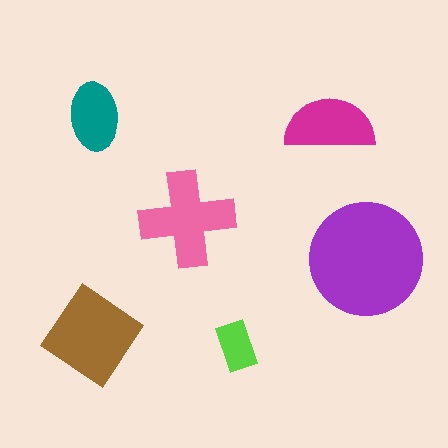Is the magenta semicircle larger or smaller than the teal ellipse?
Larger.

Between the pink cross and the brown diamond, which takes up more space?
The brown diamond.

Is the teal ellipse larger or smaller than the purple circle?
Smaller.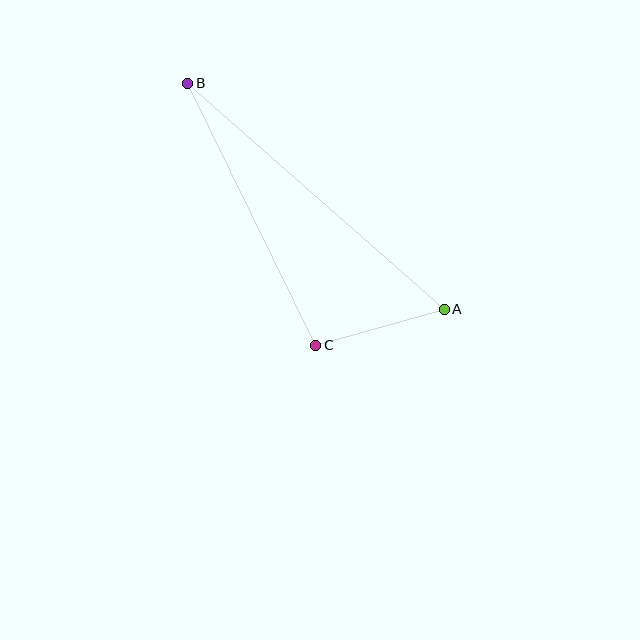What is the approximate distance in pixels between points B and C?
The distance between B and C is approximately 292 pixels.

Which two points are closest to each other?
Points A and C are closest to each other.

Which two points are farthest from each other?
Points A and B are farthest from each other.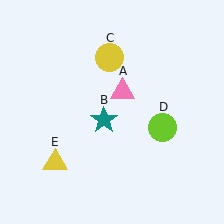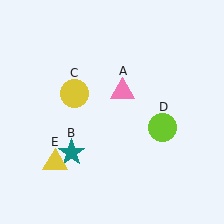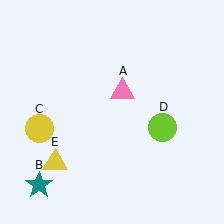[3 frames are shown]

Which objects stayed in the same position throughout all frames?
Pink triangle (object A) and lime circle (object D) and yellow triangle (object E) remained stationary.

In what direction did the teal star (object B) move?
The teal star (object B) moved down and to the left.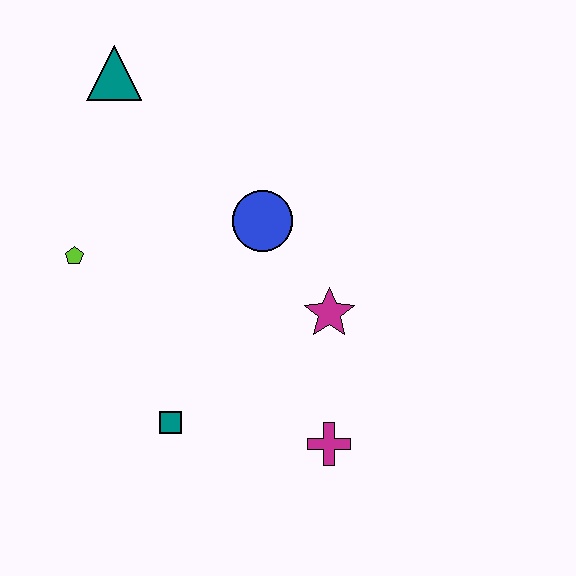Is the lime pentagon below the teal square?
No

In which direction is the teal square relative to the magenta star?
The teal square is to the left of the magenta star.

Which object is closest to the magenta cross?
The magenta star is closest to the magenta cross.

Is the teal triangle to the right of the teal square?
No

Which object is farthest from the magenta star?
The teal triangle is farthest from the magenta star.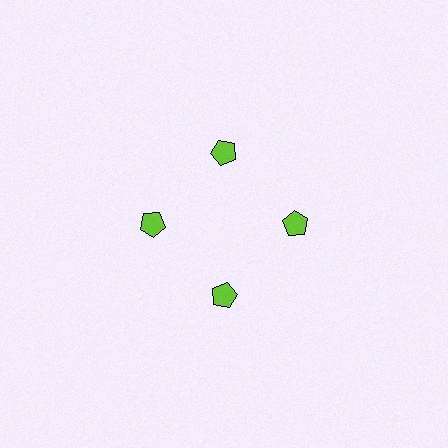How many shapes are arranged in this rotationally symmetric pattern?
There are 4 shapes, arranged in 4 groups of 1.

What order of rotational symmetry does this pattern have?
This pattern has 4-fold rotational symmetry.